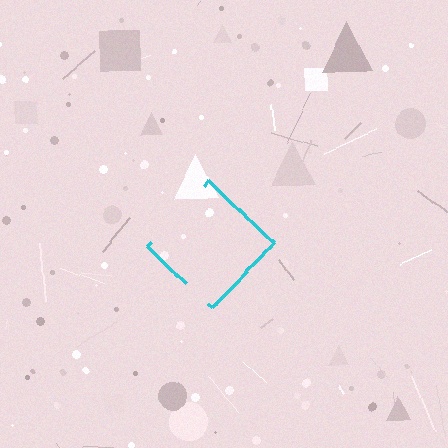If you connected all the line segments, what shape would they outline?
They would outline a diamond.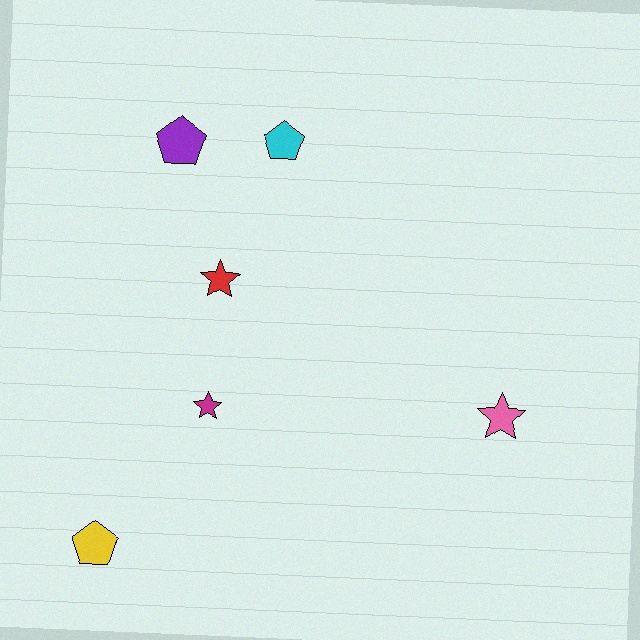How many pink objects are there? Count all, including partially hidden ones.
There is 1 pink object.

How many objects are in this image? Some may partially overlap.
There are 6 objects.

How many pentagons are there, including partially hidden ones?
There are 3 pentagons.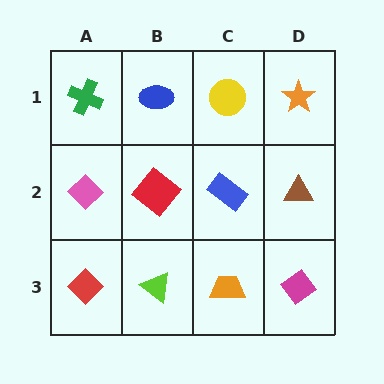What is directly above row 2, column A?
A green cross.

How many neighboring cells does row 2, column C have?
4.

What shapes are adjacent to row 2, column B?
A blue ellipse (row 1, column B), a lime triangle (row 3, column B), a pink diamond (row 2, column A), a blue rectangle (row 2, column C).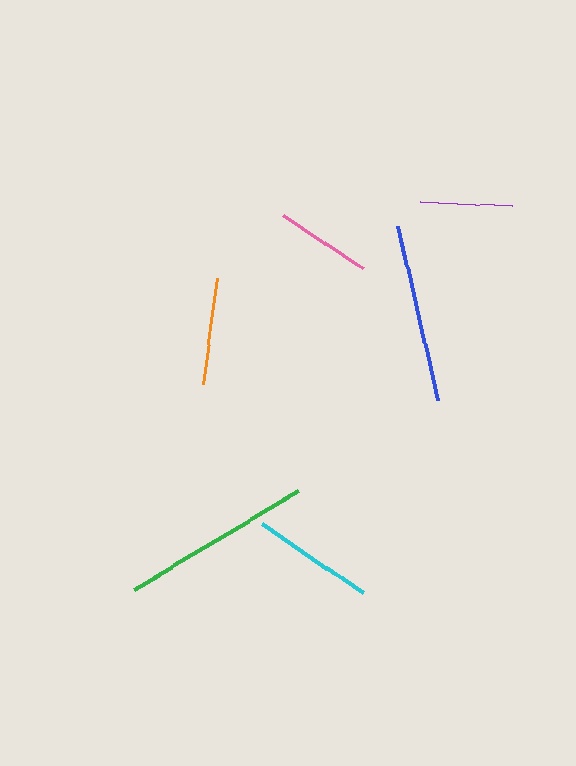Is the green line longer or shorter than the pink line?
The green line is longer than the pink line.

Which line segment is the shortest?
The purple line is the shortest at approximately 92 pixels.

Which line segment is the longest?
The green line is the longest at approximately 192 pixels.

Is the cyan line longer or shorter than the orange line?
The cyan line is longer than the orange line.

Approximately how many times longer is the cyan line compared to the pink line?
The cyan line is approximately 1.3 times the length of the pink line.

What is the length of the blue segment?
The blue segment is approximately 179 pixels long.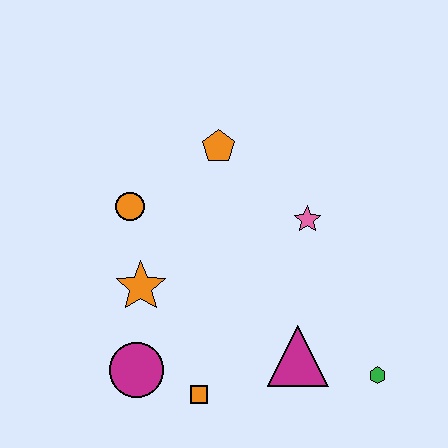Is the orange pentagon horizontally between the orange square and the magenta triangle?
Yes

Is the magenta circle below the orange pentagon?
Yes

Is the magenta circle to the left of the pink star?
Yes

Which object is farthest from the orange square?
The orange pentagon is farthest from the orange square.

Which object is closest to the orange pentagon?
The orange circle is closest to the orange pentagon.